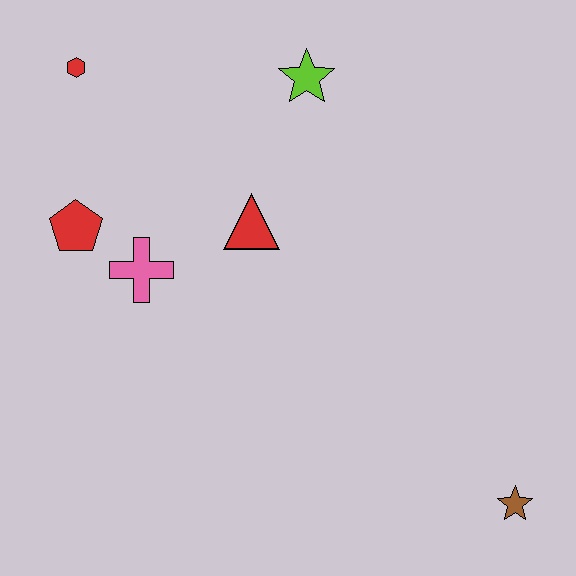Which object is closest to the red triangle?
The pink cross is closest to the red triangle.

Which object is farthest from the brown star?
The red hexagon is farthest from the brown star.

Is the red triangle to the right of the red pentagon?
Yes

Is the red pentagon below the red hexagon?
Yes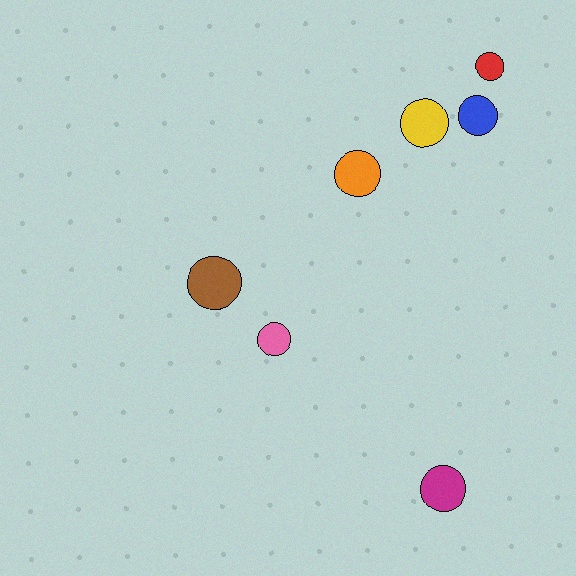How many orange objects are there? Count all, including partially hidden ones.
There is 1 orange object.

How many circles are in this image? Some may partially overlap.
There are 7 circles.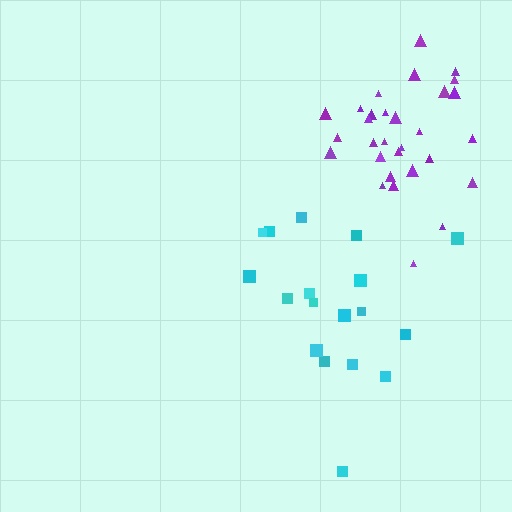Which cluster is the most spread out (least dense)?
Cyan.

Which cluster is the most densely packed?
Purple.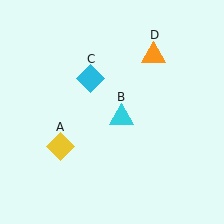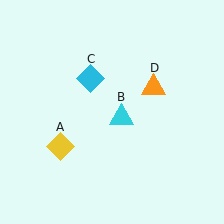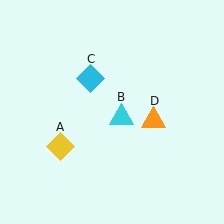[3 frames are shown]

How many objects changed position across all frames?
1 object changed position: orange triangle (object D).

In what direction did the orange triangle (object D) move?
The orange triangle (object D) moved down.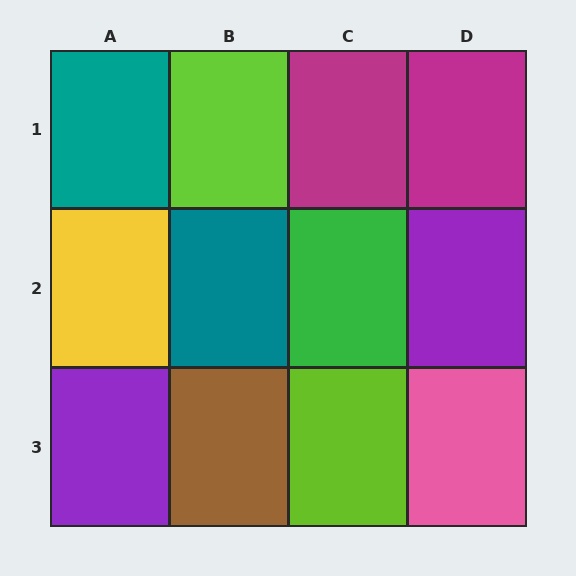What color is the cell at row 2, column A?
Yellow.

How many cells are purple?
2 cells are purple.